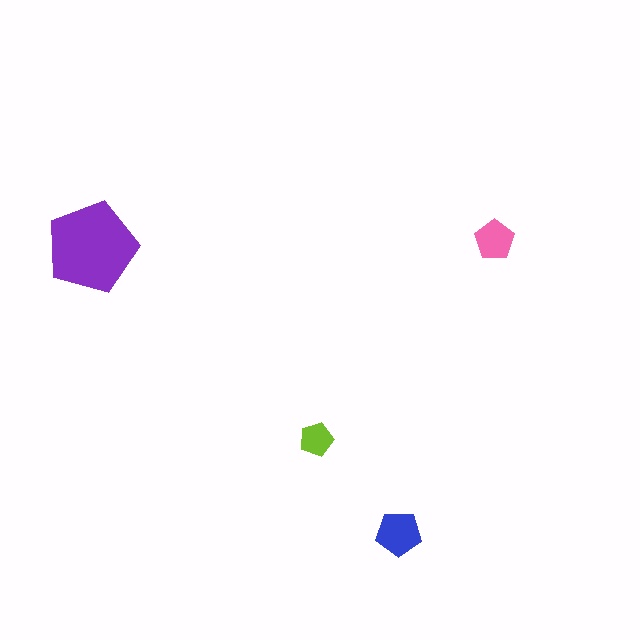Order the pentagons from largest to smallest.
the purple one, the blue one, the pink one, the lime one.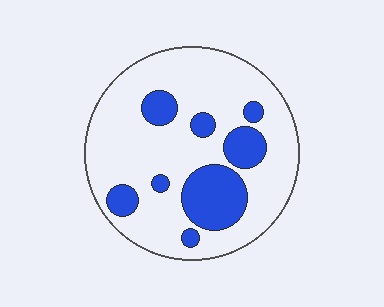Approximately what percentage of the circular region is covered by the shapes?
Approximately 25%.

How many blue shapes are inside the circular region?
8.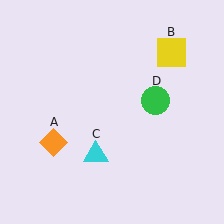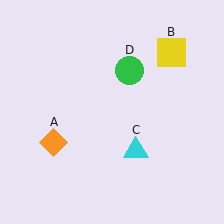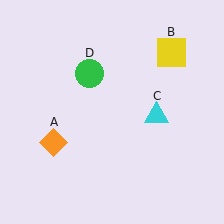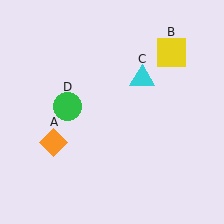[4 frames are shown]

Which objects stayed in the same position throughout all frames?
Orange diamond (object A) and yellow square (object B) remained stationary.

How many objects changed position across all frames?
2 objects changed position: cyan triangle (object C), green circle (object D).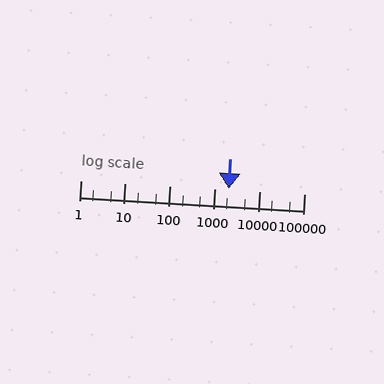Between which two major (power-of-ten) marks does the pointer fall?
The pointer is between 1000 and 10000.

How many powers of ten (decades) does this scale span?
The scale spans 5 decades, from 1 to 100000.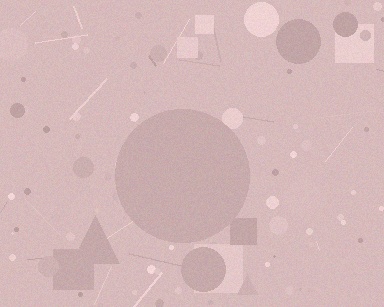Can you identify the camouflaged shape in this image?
The camouflaged shape is a circle.